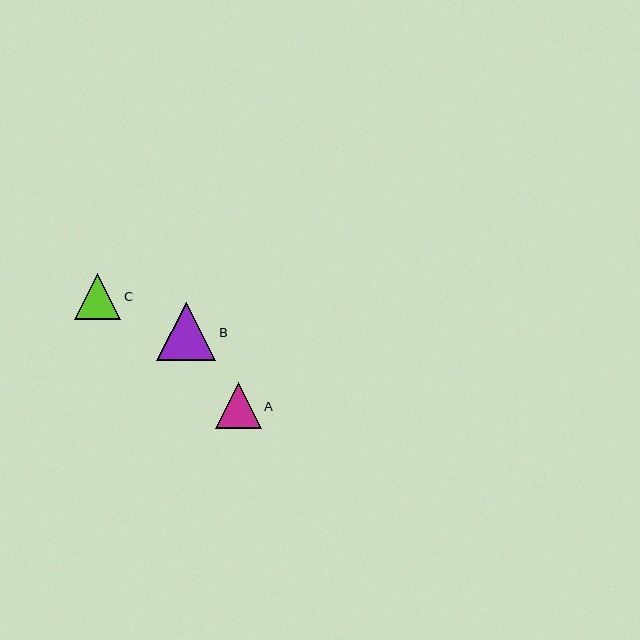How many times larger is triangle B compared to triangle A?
Triangle B is approximately 1.3 times the size of triangle A.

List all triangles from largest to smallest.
From largest to smallest: B, C, A.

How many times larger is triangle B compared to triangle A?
Triangle B is approximately 1.3 times the size of triangle A.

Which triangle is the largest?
Triangle B is the largest with a size of approximately 59 pixels.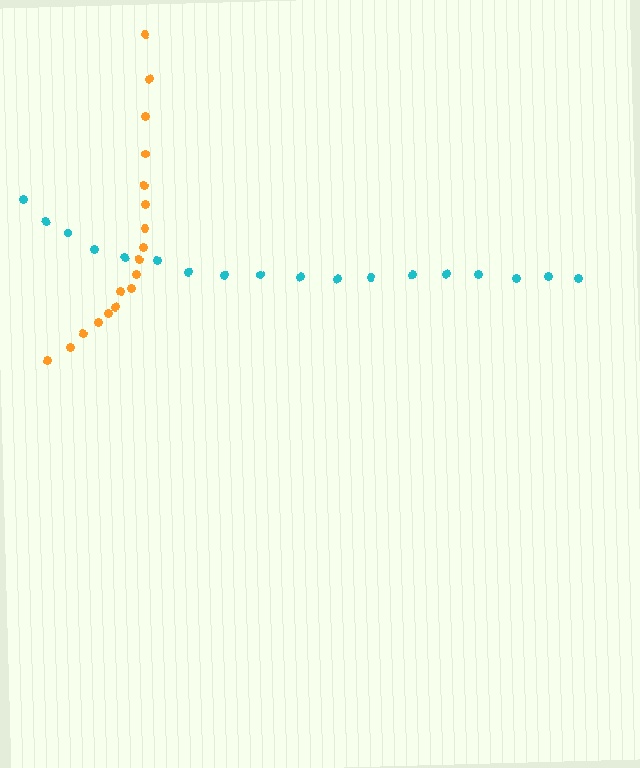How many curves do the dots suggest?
There are 2 distinct paths.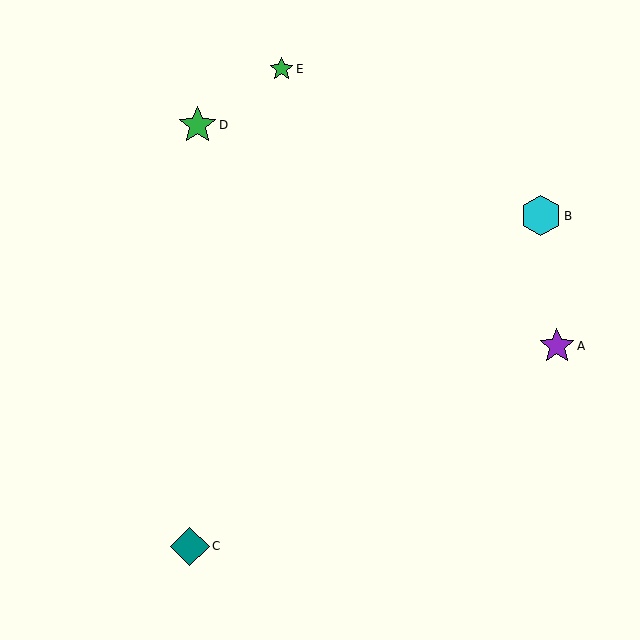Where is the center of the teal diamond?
The center of the teal diamond is at (190, 546).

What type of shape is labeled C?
Shape C is a teal diamond.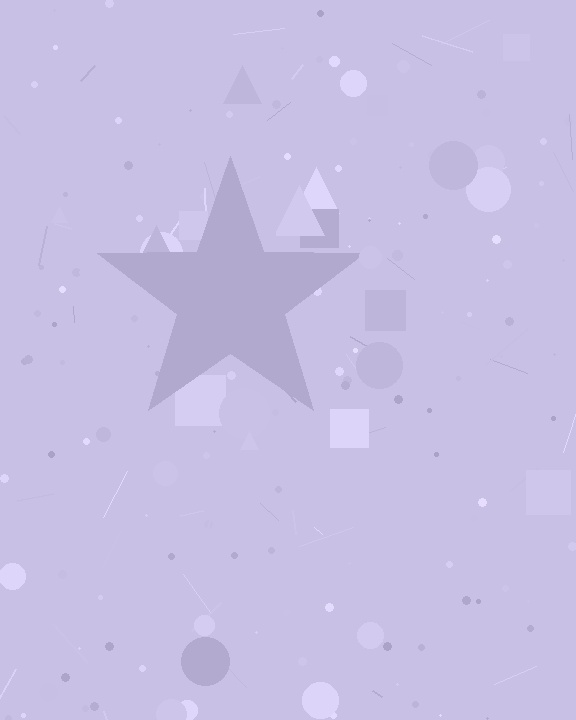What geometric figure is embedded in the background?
A star is embedded in the background.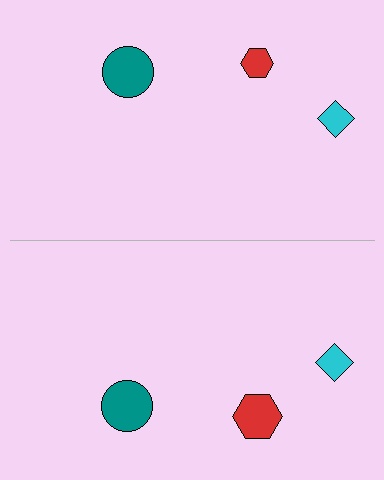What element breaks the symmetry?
The red hexagon on the bottom side has a different size than its mirror counterpart.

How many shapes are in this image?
There are 6 shapes in this image.